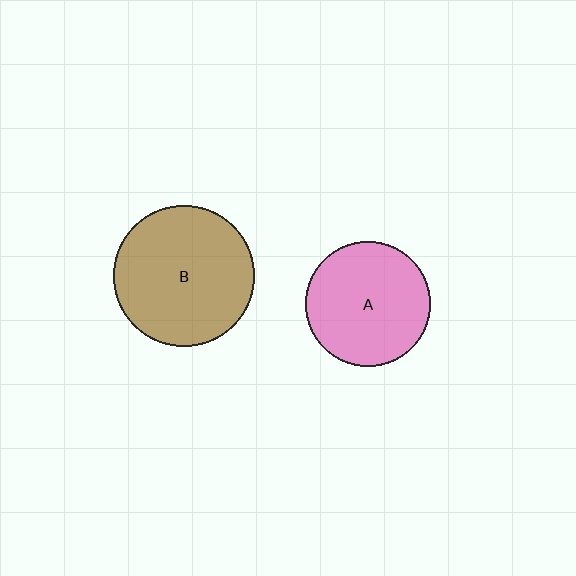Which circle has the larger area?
Circle B (brown).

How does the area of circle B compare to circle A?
Approximately 1.3 times.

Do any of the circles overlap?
No, none of the circles overlap.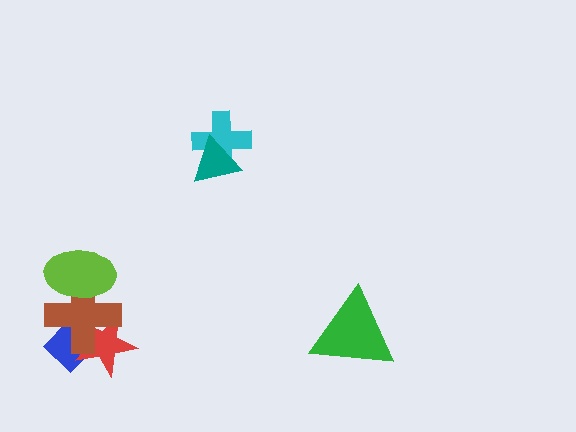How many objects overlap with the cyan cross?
1 object overlaps with the cyan cross.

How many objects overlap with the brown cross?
3 objects overlap with the brown cross.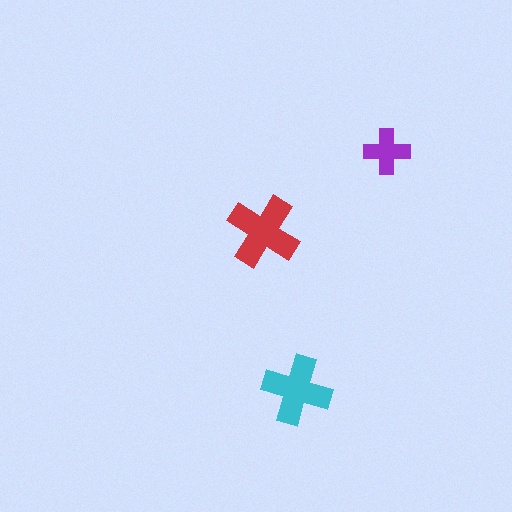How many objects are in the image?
There are 3 objects in the image.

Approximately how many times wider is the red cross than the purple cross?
About 1.5 times wider.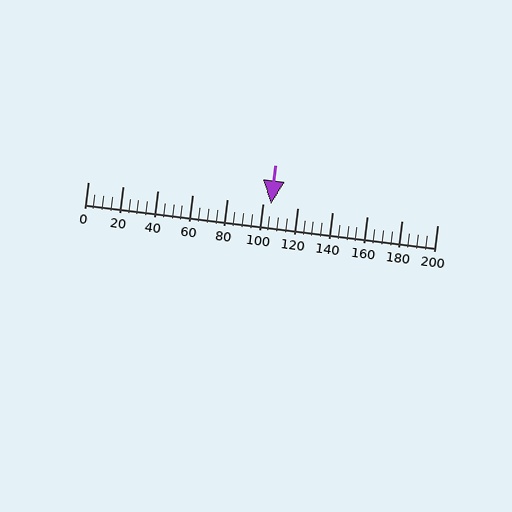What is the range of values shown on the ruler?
The ruler shows values from 0 to 200.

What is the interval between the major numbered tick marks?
The major tick marks are spaced 20 units apart.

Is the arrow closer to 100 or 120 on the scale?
The arrow is closer to 100.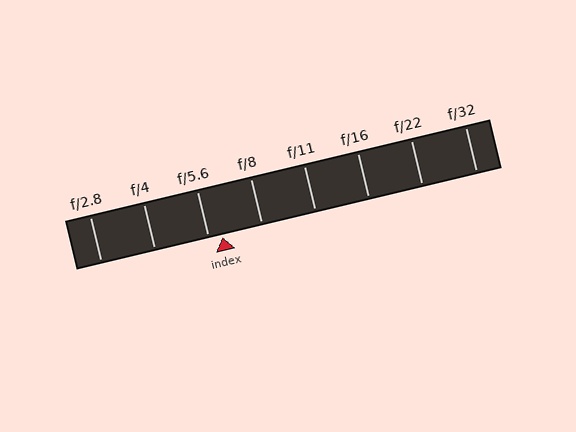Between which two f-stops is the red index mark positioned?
The index mark is between f/5.6 and f/8.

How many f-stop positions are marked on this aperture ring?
There are 8 f-stop positions marked.